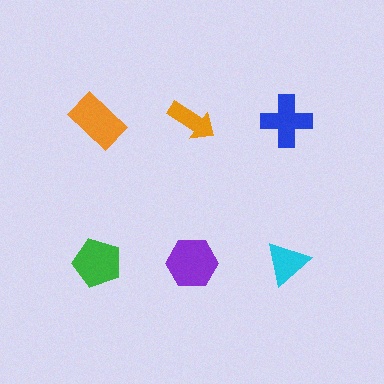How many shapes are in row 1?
3 shapes.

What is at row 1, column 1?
An orange rectangle.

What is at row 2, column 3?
A cyan triangle.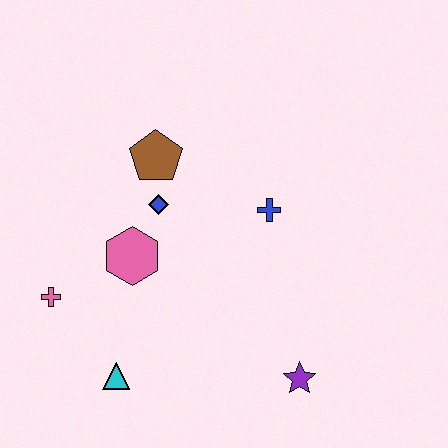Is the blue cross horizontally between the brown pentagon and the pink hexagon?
No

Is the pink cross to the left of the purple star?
Yes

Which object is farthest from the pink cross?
The purple star is farthest from the pink cross.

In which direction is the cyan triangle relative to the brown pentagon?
The cyan triangle is below the brown pentagon.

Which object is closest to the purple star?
The blue cross is closest to the purple star.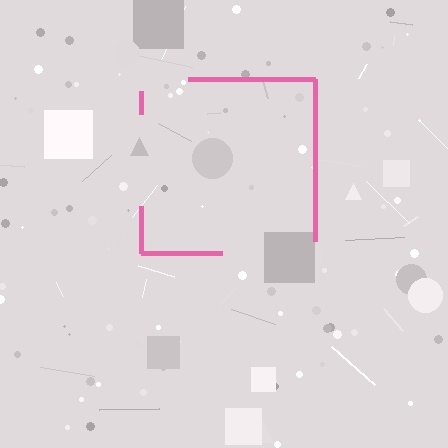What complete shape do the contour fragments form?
The contour fragments form a square.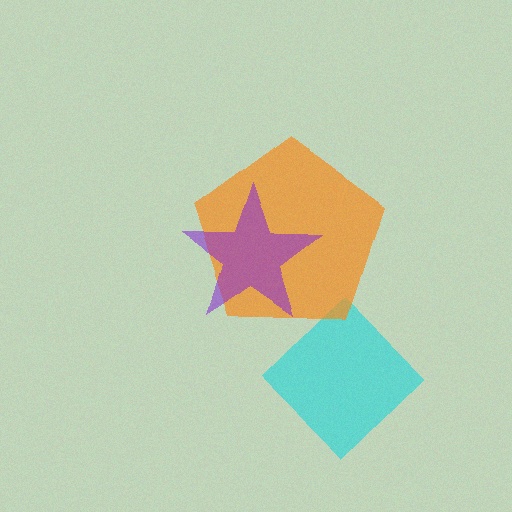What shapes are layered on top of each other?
The layered shapes are: a cyan diamond, an orange pentagon, a purple star.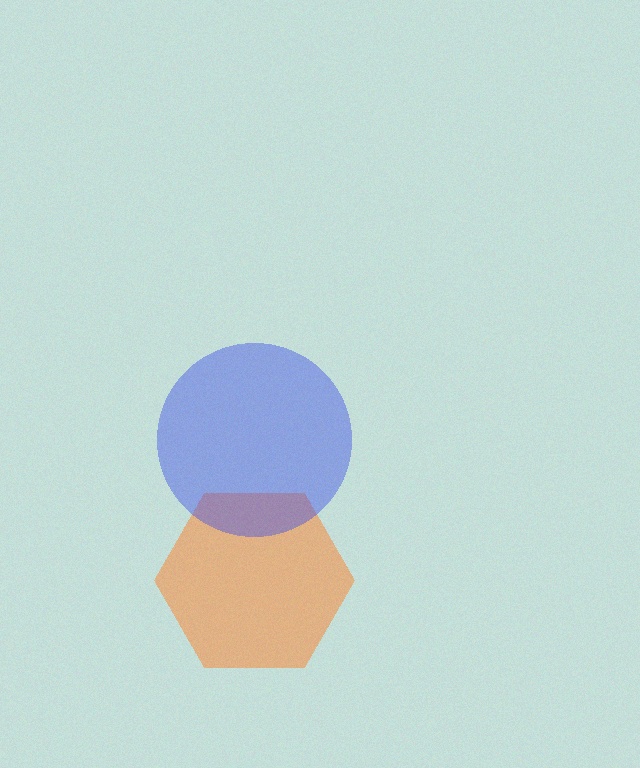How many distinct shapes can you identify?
There are 2 distinct shapes: an orange hexagon, a blue circle.